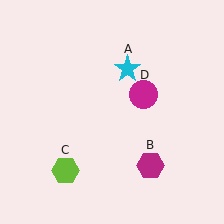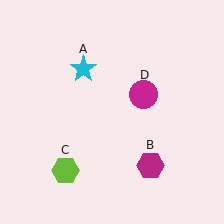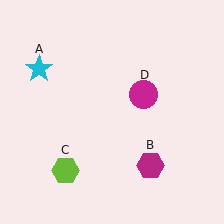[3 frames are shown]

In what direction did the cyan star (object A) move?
The cyan star (object A) moved left.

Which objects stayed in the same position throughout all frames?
Magenta hexagon (object B) and lime hexagon (object C) and magenta circle (object D) remained stationary.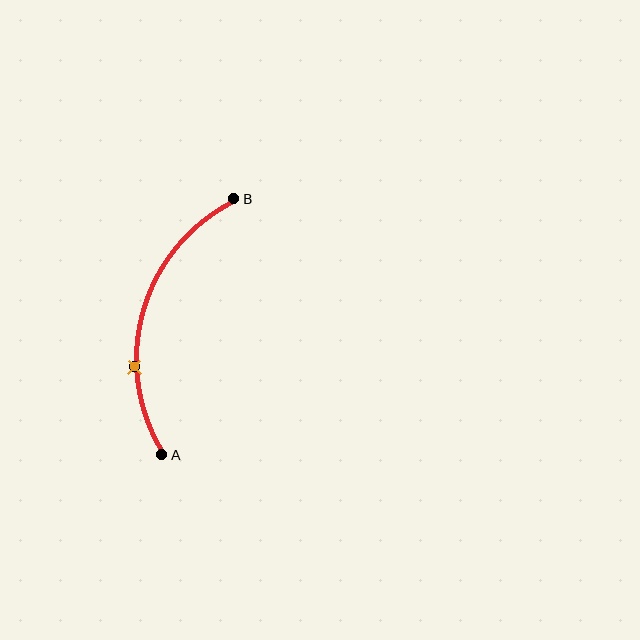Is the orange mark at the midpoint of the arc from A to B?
No. The orange mark lies on the arc but is closer to endpoint A. The arc midpoint would be at the point on the curve equidistant along the arc from both A and B.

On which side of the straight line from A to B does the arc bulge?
The arc bulges to the left of the straight line connecting A and B.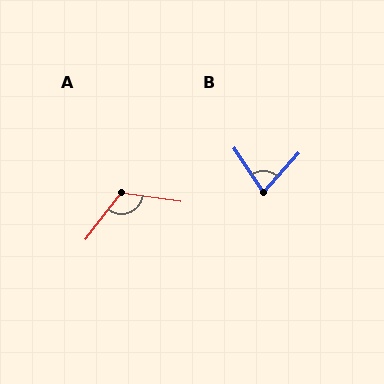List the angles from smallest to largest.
B (75°), A (119°).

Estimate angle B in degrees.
Approximately 75 degrees.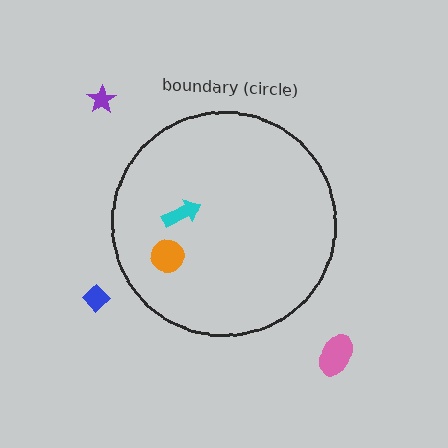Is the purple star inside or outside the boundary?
Outside.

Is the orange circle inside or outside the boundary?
Inside.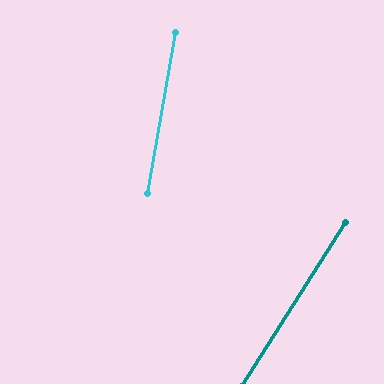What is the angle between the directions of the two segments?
Approximately 22 degrees.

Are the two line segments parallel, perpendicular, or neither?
Neither parallel nor perpendicular — they differ by about 22°.